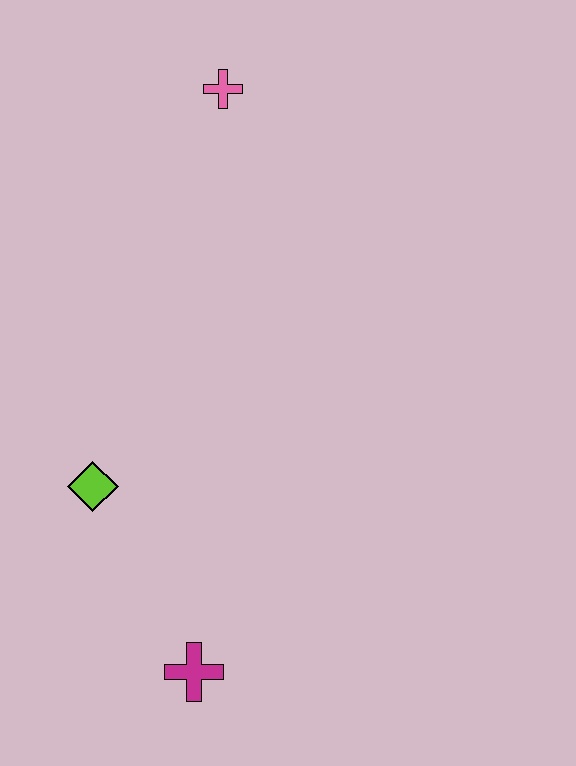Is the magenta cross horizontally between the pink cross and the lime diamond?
Yes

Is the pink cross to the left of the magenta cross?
No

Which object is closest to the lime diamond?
The magenta cross is closest to the lime diamond.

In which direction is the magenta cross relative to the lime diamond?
The magenta cross is below the lime diamond.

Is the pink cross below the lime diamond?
No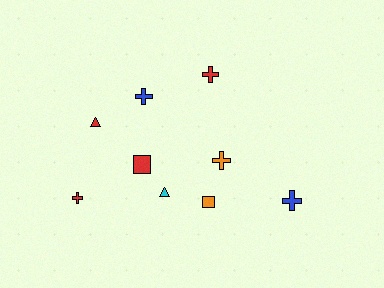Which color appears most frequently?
Red, with 4 objects.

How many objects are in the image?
There are 9 objects.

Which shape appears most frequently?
Cross, with 5 objects.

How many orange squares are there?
There is 1 orange square.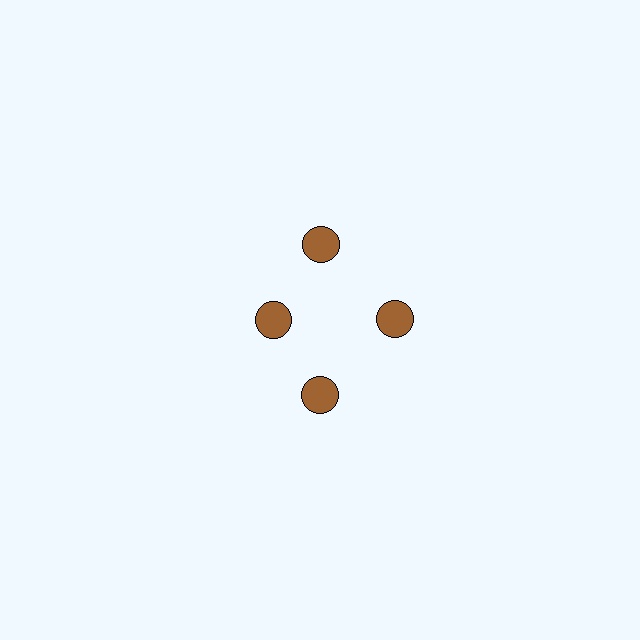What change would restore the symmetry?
The symmetry would be restored by moving it outward, back onto the ring so that all 4 circles sit at equal angles and equal distance from the center.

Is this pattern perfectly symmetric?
No. The 4 brown circles are arranged in a ring, but one element near the 9 o'clock position is pulled inward toward the center, breaking the 4-fold rotational symmetry.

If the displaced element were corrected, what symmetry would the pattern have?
It would have 4-fold rotational symmetry — the pattern would map onto itself every 90 degrees.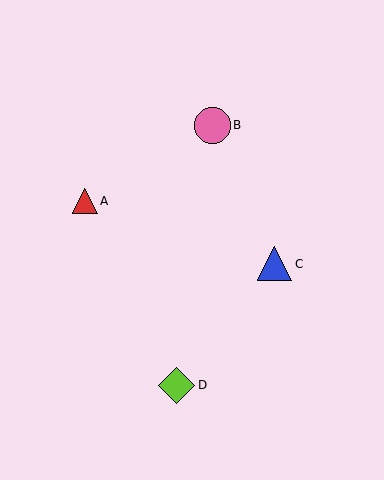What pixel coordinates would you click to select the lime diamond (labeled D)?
Click at (177, 385) to select the lime diamond D.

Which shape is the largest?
The lime diamond (labeled D) is the largest.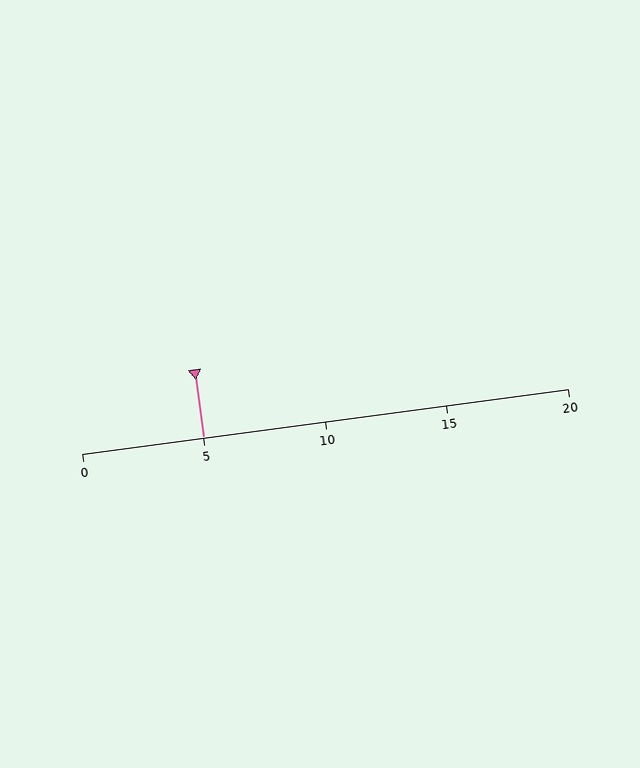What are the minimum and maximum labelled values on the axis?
The axis runs from 0 to 20.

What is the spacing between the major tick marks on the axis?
The major ticks are spaced 5 apart.